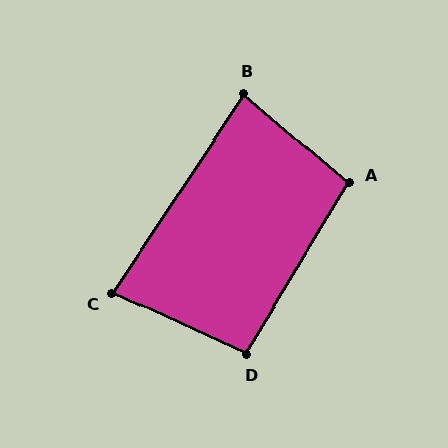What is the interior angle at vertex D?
Approximately 97 degrees (obtuse).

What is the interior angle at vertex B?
Approximately 83 degrees (acute).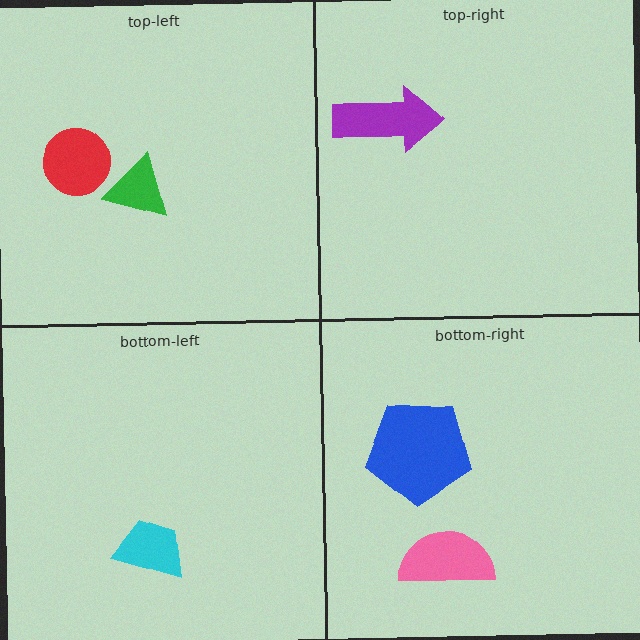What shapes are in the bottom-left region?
The cyan trapezoid.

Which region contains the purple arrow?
The top-right region.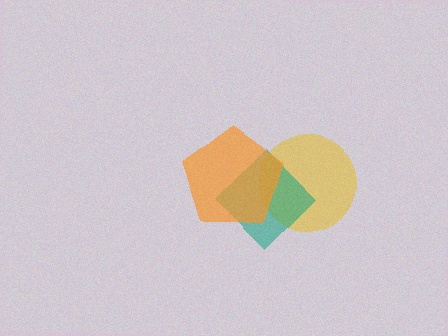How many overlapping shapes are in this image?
There are 3 overlapping shapes in the image.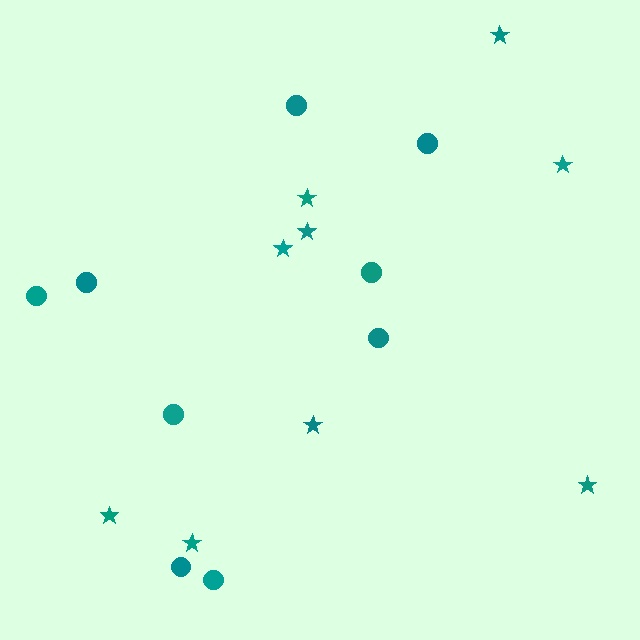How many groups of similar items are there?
There are 2 groups: one group of stars (9) and one group of circles (9).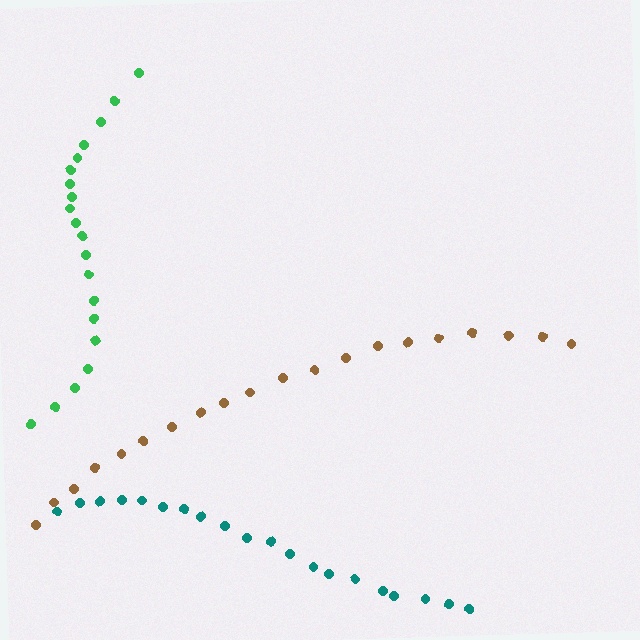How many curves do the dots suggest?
There are 3 distinct paths.